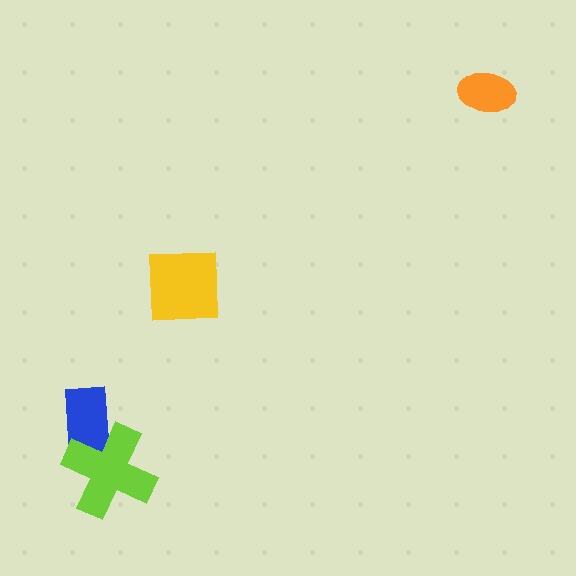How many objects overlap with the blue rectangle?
1 object overlaps with the blue rectangle.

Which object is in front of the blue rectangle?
The lime cross is in front of the blue rectangle.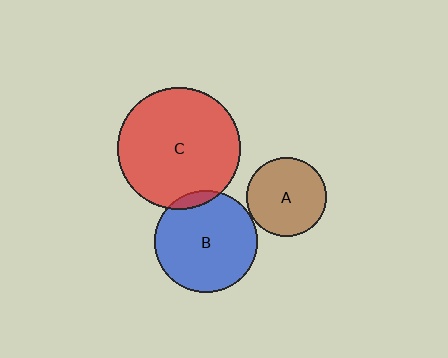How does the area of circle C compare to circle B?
Approximately 1.4 times.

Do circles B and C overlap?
Yes.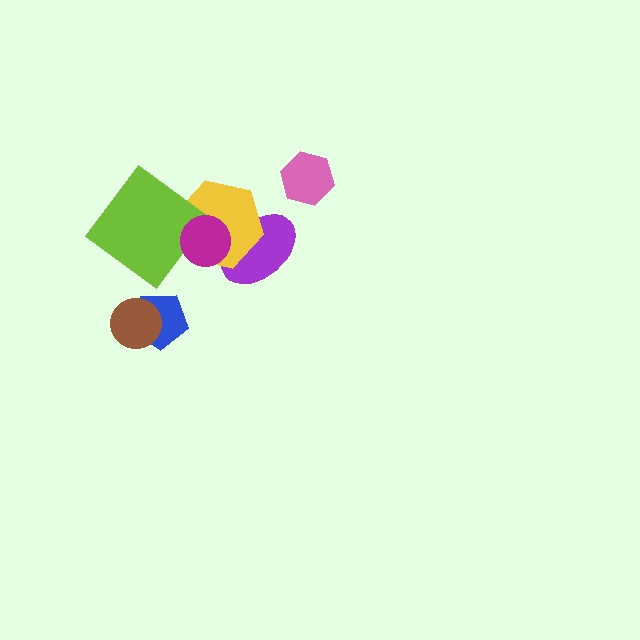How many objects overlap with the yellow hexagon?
3 objects overlap with the yellow hexagon.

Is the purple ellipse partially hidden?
Yes, it is partially covered by another shape.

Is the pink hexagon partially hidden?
No, no other shape covers it.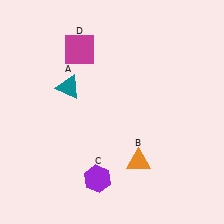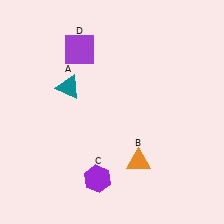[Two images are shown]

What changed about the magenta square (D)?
In Image 1, D is magenta. In Image 2, it changed to purple.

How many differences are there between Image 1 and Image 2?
There is 1 difference between the two images.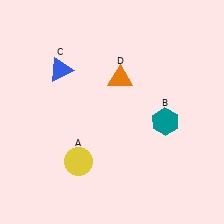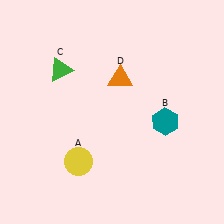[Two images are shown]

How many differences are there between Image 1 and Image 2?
There is 1 difference between the two images.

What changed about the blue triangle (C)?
In Image 1, C is blue. In Image 2, it changed to green.